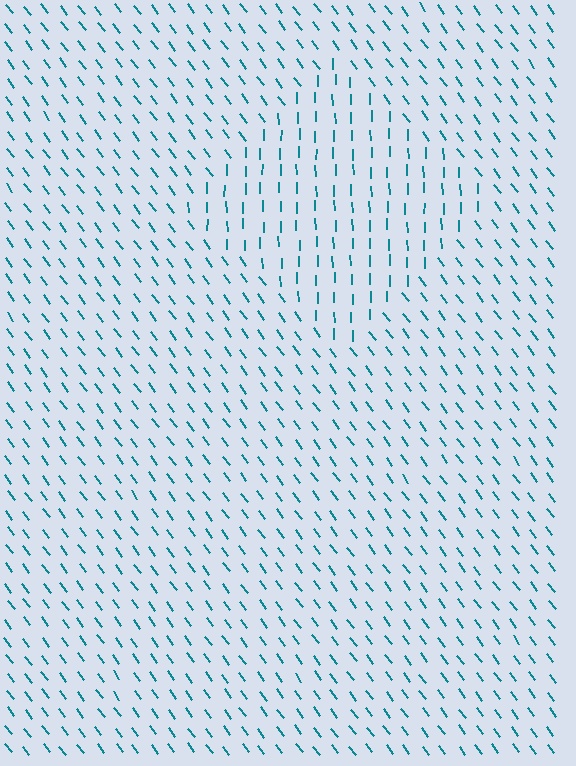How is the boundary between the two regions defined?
The boundary is defined purely by a change in line orientation (approximately 36 degrees difference). All lines are the same color and thickness.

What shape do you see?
I see a diamond.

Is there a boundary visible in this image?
Yes, there is a texture boundary formed by a change in line orientation.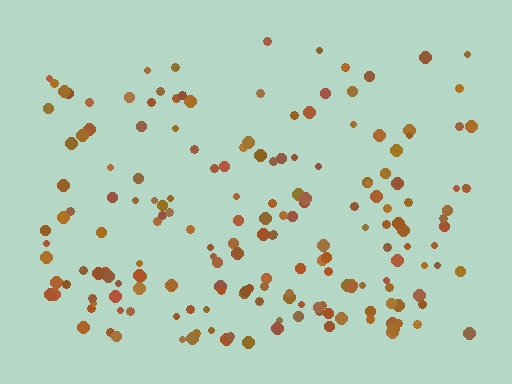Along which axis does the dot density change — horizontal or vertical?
Vertical.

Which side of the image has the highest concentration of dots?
The bottom.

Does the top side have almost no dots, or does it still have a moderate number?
Still a moderate number, just noticeably fewer than the bottom.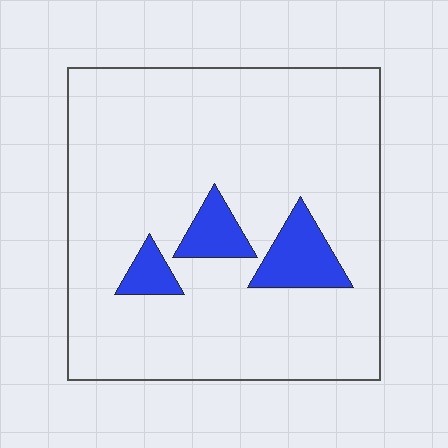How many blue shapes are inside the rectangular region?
3.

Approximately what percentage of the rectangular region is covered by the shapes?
Approximately 10%.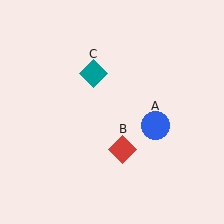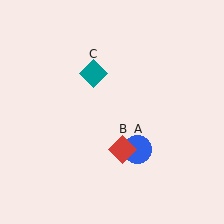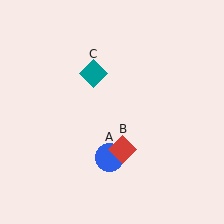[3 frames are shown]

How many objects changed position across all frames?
1 object changed position: blue circle (object A).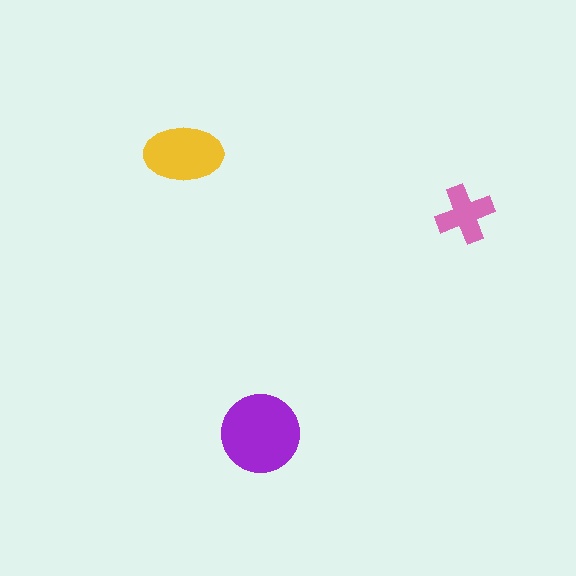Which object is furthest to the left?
The yellow ellipse is leftmost.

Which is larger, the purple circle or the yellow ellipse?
The purple circle.